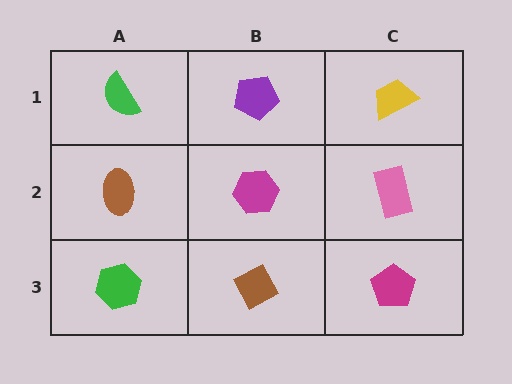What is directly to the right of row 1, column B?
A yellow trapezoid.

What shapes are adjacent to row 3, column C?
A pink rectangle (row 2, column C), a brown diamond (row 3, column B).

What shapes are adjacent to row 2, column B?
A purple pentagon (row 1, column B), a brown diamond (row 3, column B), a brown ellipse (row 2, column A), a pink rectangle (row 2, column C).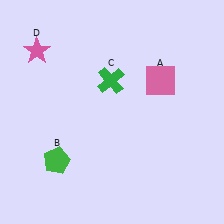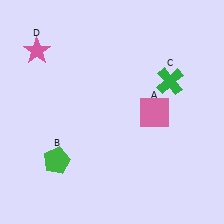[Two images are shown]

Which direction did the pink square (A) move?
The pink square (A) moved down.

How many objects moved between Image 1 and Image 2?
2 objects moved between the two images.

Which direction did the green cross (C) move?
The green cross (C) moved right.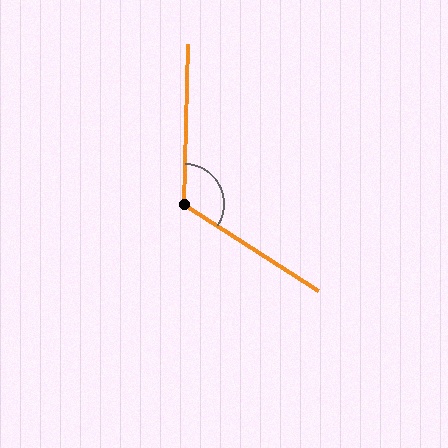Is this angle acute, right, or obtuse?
It is obtuse.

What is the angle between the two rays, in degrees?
Approximately 121 degrees.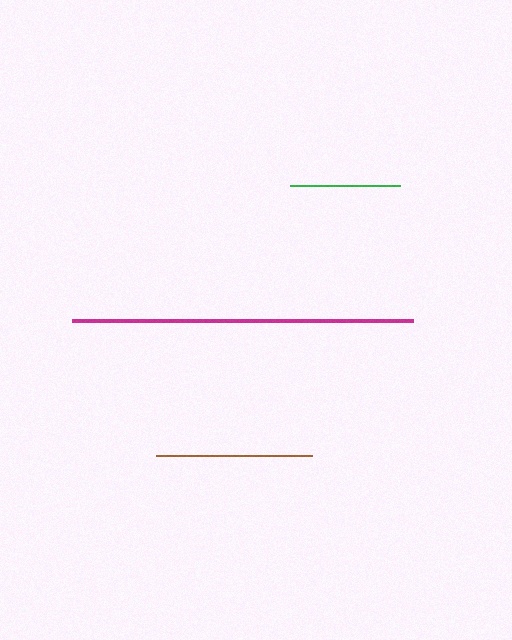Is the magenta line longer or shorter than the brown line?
The magenta line is longer than the brown line.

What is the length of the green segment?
The green segment is approximately 110 pixels long.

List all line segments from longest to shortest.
From longest to shortest: magenta, brown, green.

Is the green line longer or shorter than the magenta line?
The magenta line is longer than the green line.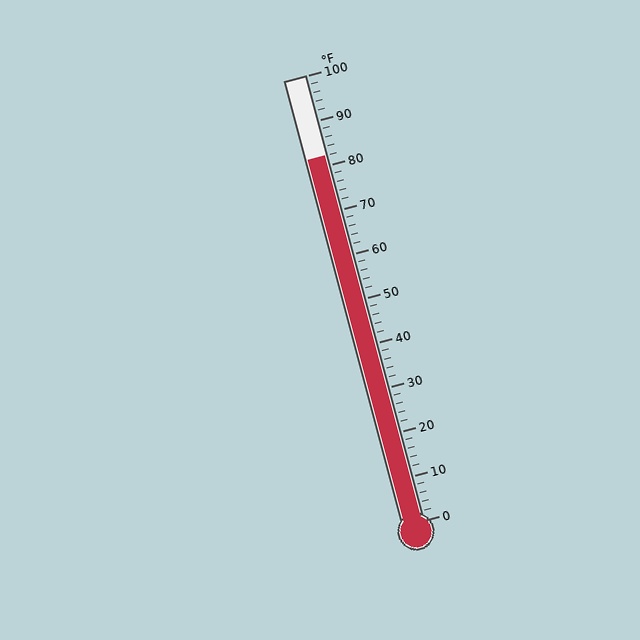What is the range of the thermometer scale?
The thermometer scale ranges from 0°F to 100°F.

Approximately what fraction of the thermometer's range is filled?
The thermometer is filled to approximately 80% of its range.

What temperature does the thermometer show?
The thermometer shows approximately 82°F.